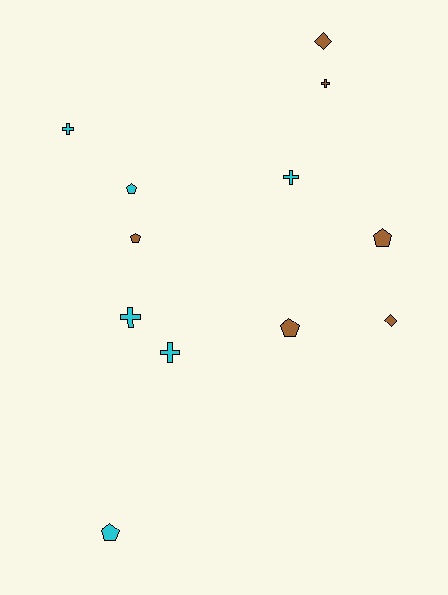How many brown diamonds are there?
There are 2 brown diamonds.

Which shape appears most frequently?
Cross, with 5 objects.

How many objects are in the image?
There are 12 objects.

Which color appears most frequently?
Brown, with 6 objects.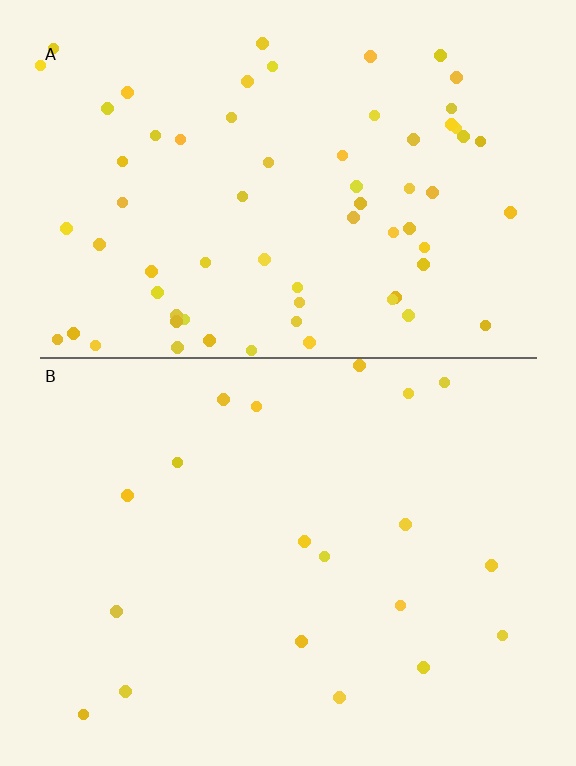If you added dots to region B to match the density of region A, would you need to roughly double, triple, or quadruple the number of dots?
Approximately quadruple.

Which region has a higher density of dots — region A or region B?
A (the top).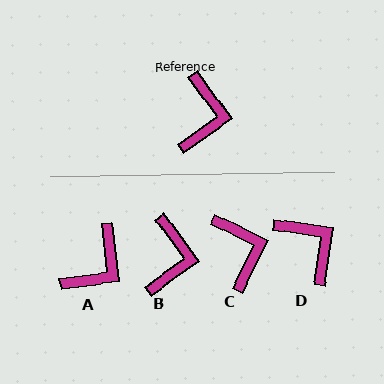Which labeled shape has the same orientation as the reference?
B.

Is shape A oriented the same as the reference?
No, it is off by about 29 degrees.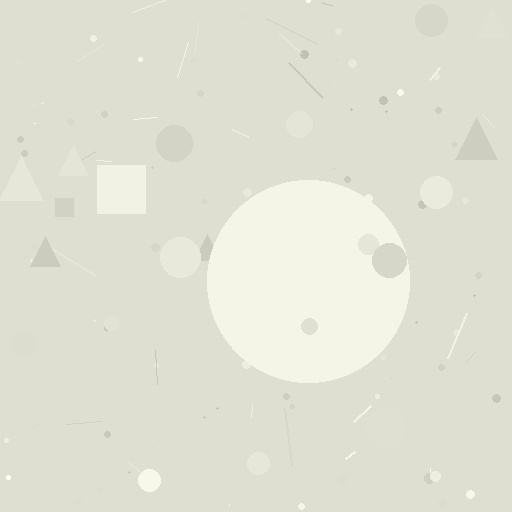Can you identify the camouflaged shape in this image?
The camouflaged shape is a circle.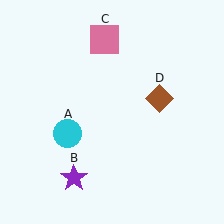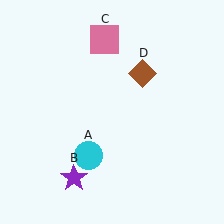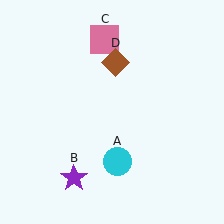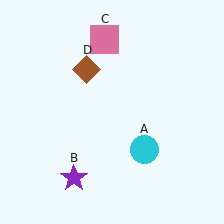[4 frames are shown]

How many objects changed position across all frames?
2 objects changed position: cyan circle (object A), brown diamond (object D).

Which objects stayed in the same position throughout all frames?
Purple star (object B) and pink square (object C) remained stationary.